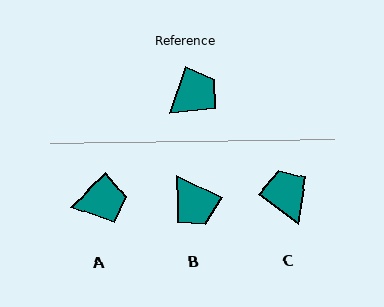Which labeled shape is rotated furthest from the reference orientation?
B, about 97 degrees away.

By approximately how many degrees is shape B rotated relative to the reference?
Approximately 97 degrees clockwise.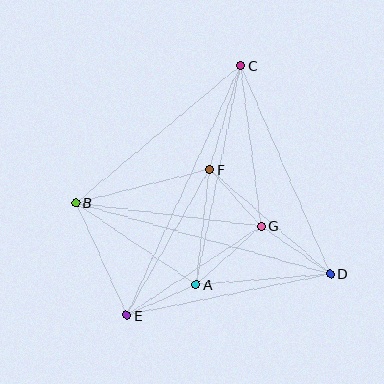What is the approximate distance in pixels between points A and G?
The distance between A and G is approximately 87 pixels.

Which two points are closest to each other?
Points A and E are closest to each other.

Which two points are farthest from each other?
Points C and E are farthest from each other.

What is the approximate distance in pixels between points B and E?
The distance between B and E is approximately 123 pixels.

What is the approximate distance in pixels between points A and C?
The distance between A and C is approximately 223 pixels.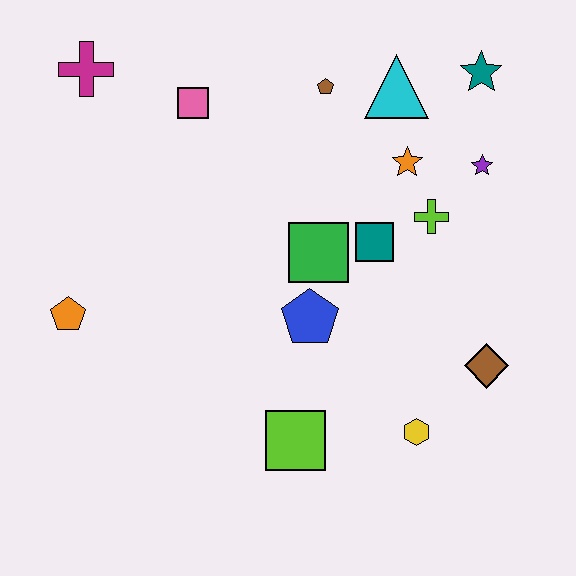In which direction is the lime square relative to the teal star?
The lime square is below the teal star.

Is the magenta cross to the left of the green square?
Yes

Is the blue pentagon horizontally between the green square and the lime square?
Yes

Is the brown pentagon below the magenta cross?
Yes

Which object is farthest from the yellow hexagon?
The magenta cross is farthest from the yellow hexagon.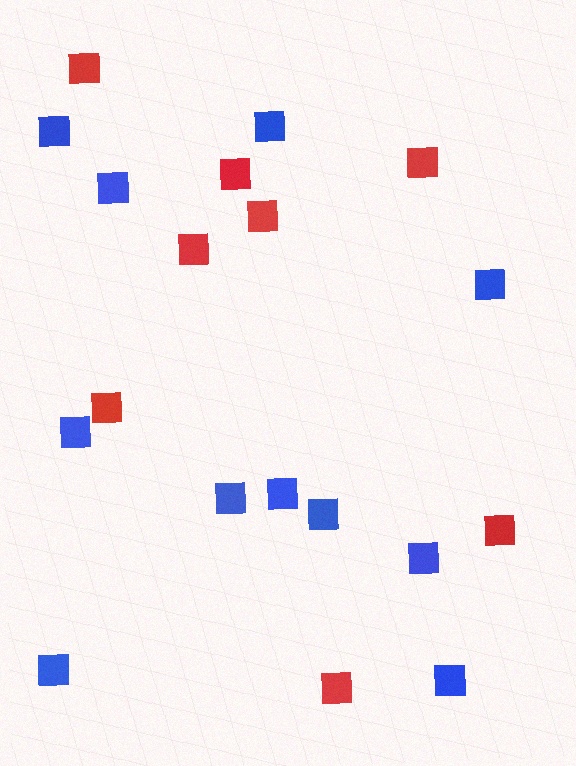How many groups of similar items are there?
There are 2 groups: one group of blue squares (11) and one group of red squares (8).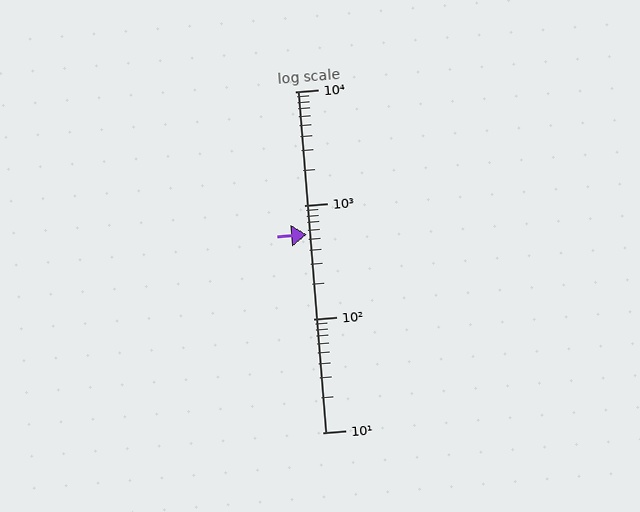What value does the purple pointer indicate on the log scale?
The pointer indicates approximately 550.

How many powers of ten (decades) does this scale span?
The scale spans 3 decades, from 10 to 10000.